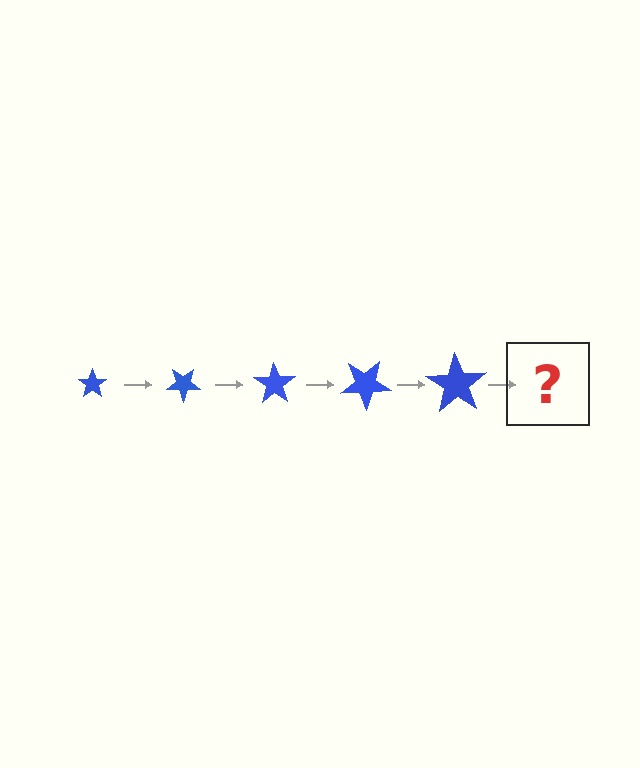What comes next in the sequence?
The next element should be a star, larger than the previous one and rotated 175 degrees from the start.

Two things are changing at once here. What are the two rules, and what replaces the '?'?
The two rules are that the star grows larger each step and it rotates 35 degrees each step. The '?' should be a star, larger than the previous one and rotated 175 degrees from the start.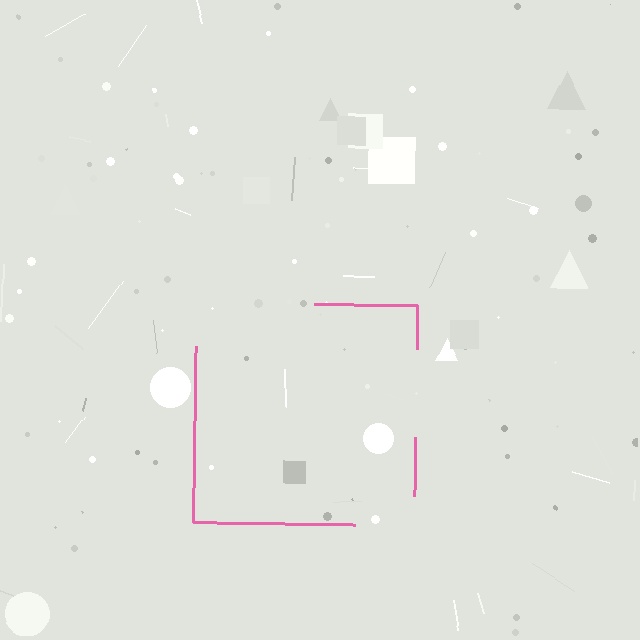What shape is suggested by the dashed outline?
The dashed outline suggests a square.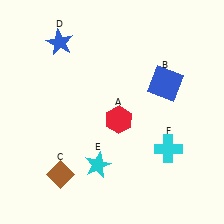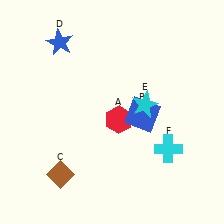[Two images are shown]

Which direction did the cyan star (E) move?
The cyan star (E) moved up.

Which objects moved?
The objects that moved are: the blue square (B), the cyan star (E).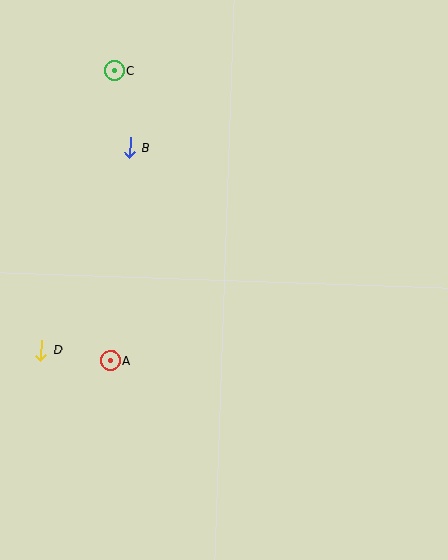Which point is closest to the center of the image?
Point A at (110, 360) is closest to the center.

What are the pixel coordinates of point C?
Point C is at (114, 70).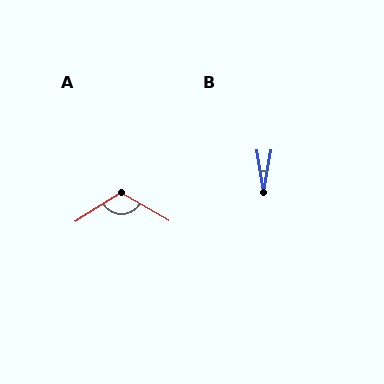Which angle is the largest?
A, at approximately 117 degrees.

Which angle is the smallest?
B, at approximately 19 degrees.